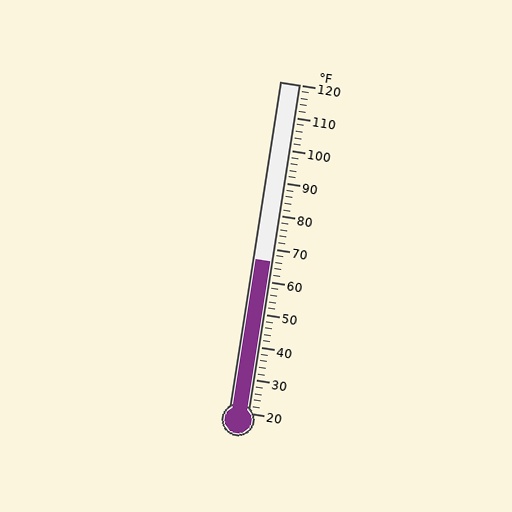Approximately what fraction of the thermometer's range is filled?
The thermometer is filled to approximately 45% of its range.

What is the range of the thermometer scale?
The thermometer scale ranges from 20°F to 120°F.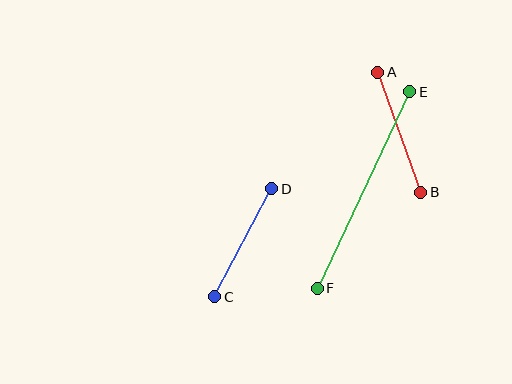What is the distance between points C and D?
The distance is approximately 122 pixels.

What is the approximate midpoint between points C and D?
The midpoint is at approximately (243, 243) pixels.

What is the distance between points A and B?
The distance is approximately 128 pixels.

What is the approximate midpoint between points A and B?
The midpoint is at approximately (399, 132) pixels.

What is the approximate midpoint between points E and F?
The midpoint is at approximately (363, 190) pixels.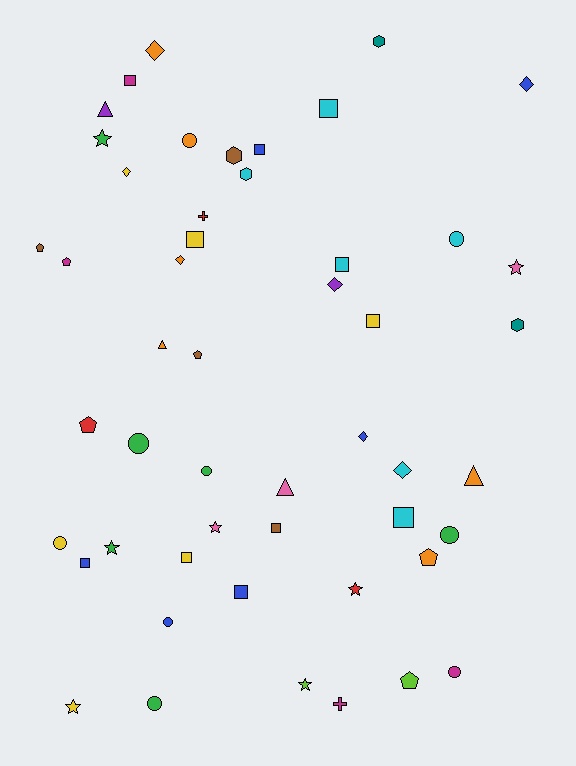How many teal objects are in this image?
There are 2 teal objects.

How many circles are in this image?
There are 9 circles.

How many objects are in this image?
There are 50 objects.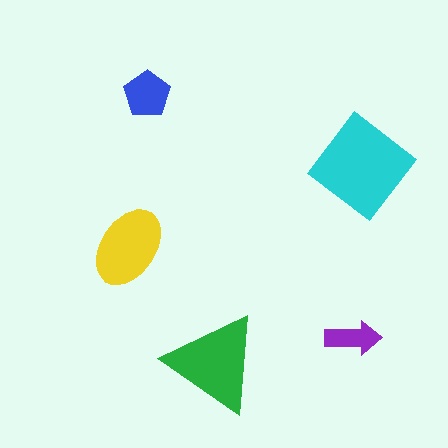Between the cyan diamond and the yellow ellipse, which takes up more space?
The cyan diamond.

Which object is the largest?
The cyan diamond.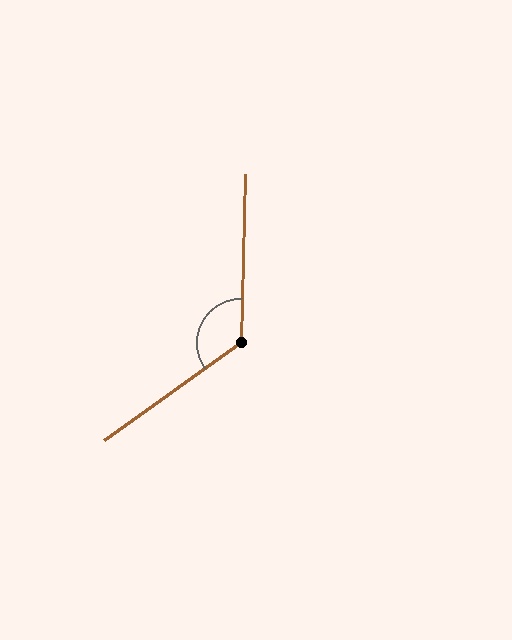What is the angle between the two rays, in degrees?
Approximately 127 degrees.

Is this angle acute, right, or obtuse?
It is obtuse.